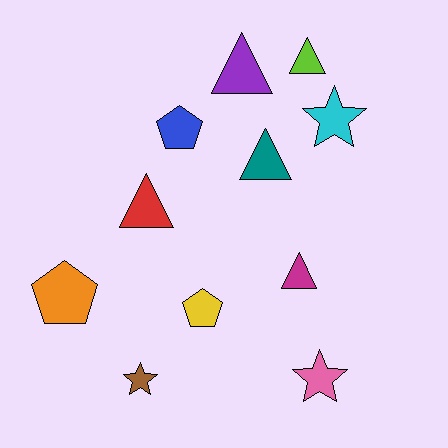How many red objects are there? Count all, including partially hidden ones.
There is 1 red object.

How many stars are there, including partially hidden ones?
There are 3 stars.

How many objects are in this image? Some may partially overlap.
There are 11 objects.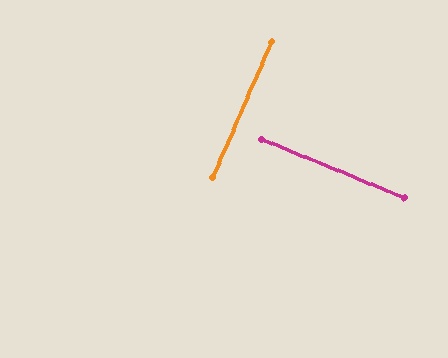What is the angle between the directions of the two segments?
Approximately 89 degrees.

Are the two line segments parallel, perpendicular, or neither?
Perpendicular — they meet at approximately 89°.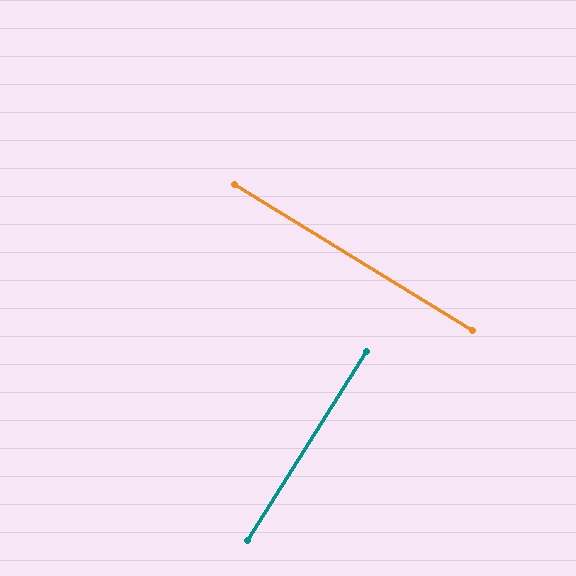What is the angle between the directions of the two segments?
Approximately 89 degrees.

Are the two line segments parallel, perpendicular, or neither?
Perpendicular — they meet at approximately 89°.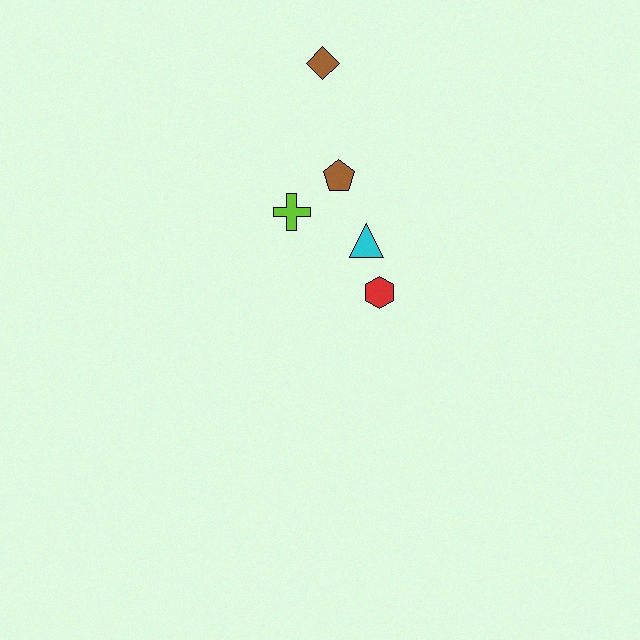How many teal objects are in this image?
There are no teal objects.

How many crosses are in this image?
There is 1 cross.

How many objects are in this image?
There are 5 objects.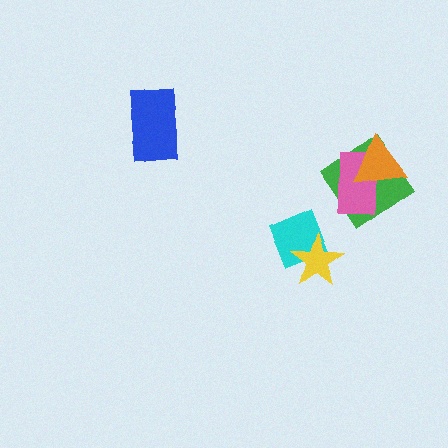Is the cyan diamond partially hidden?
Yes, it is partially covered by another shape.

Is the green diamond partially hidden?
Yes, it is partially covered by another shape.